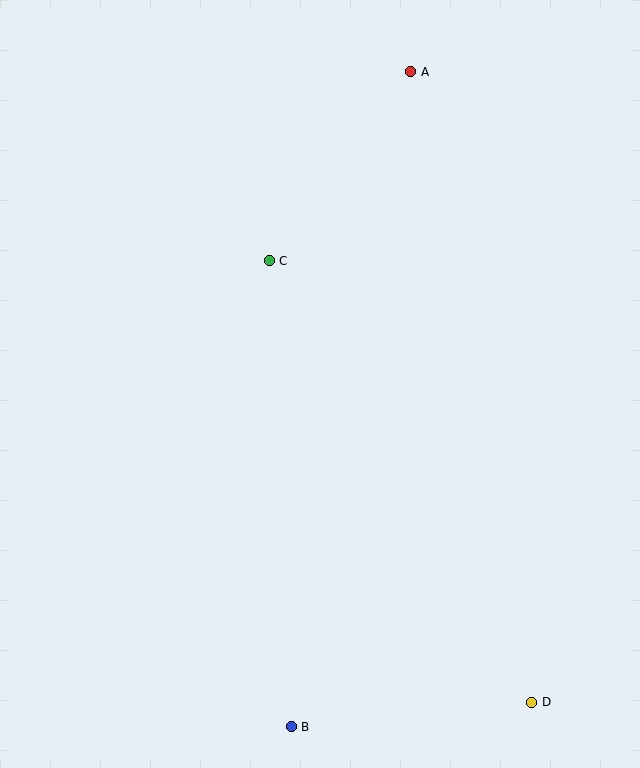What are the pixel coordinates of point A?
Point A is at (411, 72).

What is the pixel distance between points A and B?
The distance between A and B is 666 pixels.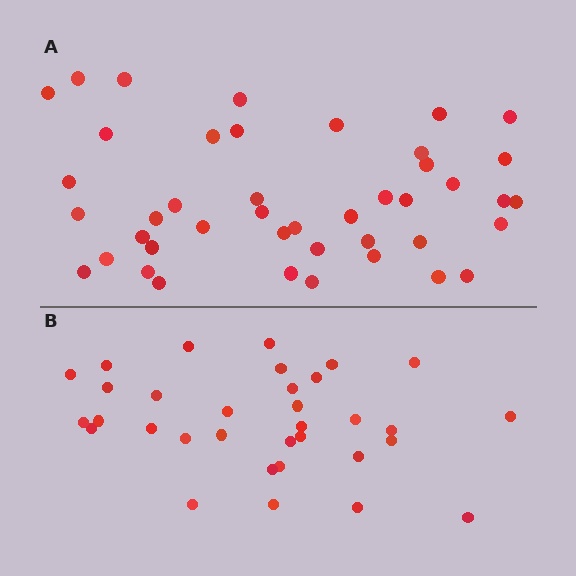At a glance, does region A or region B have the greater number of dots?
Region A (the top region) has more dots.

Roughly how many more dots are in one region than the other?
Region A has roughly 10 or so more dots than region B.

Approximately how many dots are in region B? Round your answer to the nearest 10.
About 30 dots. (The exact count is 33, which rounds to 30.)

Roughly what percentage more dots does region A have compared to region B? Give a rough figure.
About 30% more.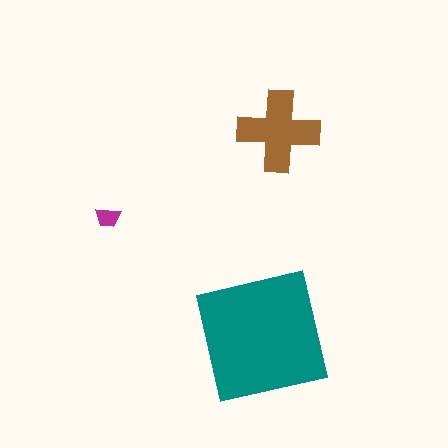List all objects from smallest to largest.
The magenta trapezoid, the brown cross, the teal square.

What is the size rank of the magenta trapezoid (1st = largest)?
3rd.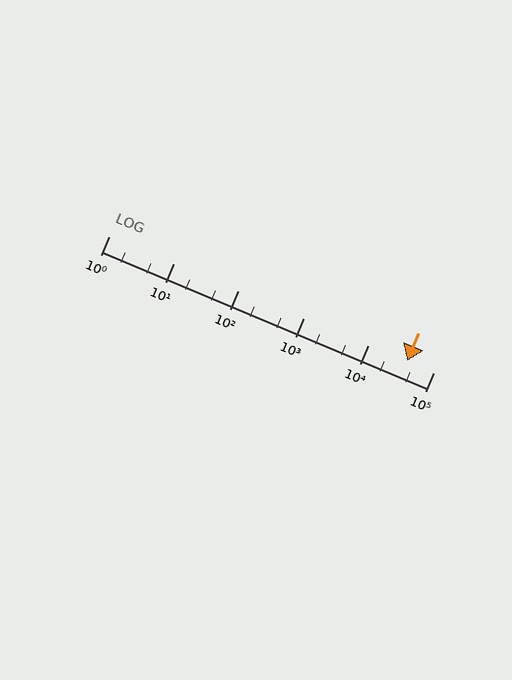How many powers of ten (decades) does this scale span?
The scale spans 5 decades, from 1 to 100000.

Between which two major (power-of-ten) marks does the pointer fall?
The pointer is between 10000 and 100000.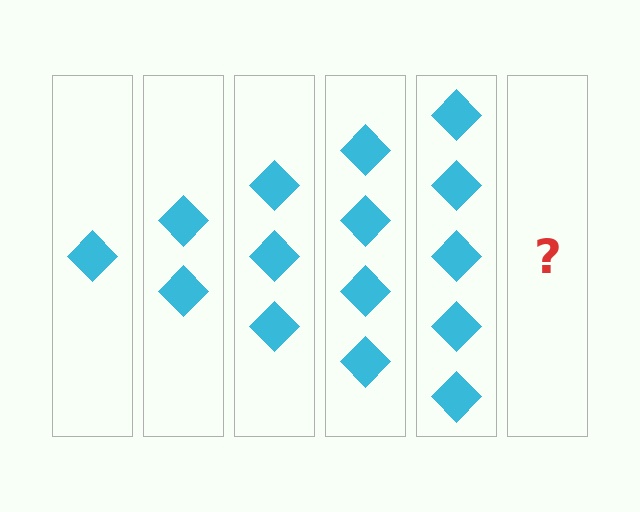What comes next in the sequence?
The next element should be 6 diamonds.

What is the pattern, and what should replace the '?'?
The pattern is that each step adds one more diamond. The '?' should be 6 diamonds.